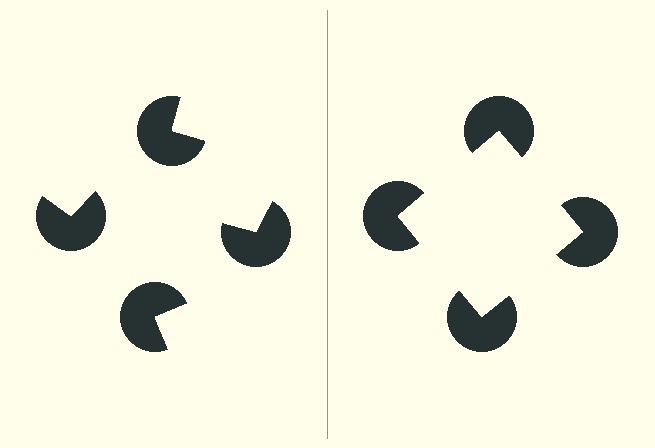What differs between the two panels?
The pac-man discs are positioned identically on both sides; only the wedge orientations differ. On the right they align to a square; on the left they are misaligned.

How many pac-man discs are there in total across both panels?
8 — 4 on each side.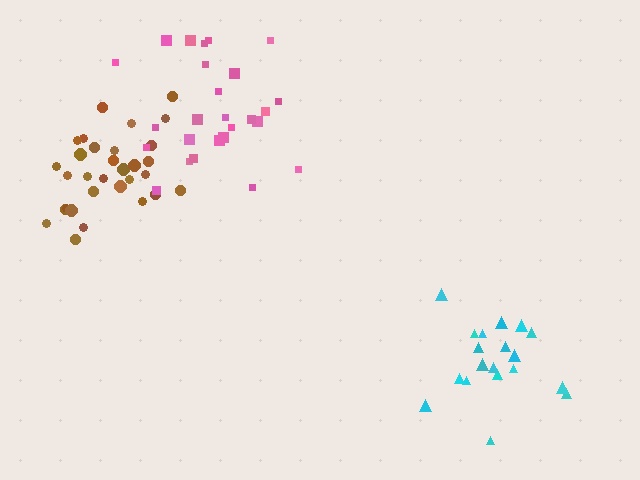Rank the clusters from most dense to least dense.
brown, cyan, pink.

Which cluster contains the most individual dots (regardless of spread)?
Brown (31).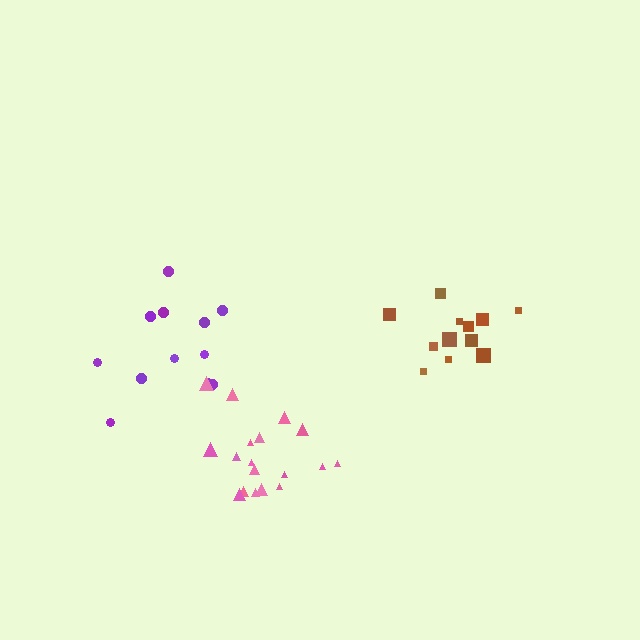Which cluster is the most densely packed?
Pink.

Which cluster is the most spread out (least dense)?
Purple.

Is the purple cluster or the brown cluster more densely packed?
Brown.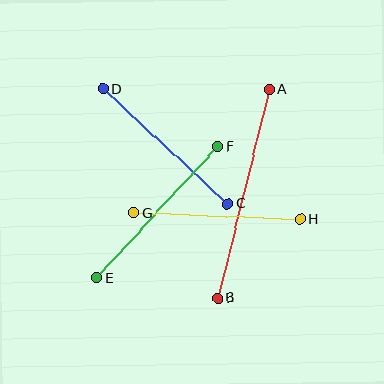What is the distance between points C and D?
The distance is approximately 170 pixels.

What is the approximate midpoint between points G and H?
The midpoint is at approximately (217, 216) pixels.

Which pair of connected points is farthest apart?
Points A and B are farthest apart.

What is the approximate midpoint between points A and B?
The midpoint is at approximately (243, 193) pixels.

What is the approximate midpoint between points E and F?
The midpoint is at approximately (158, 212) pixels.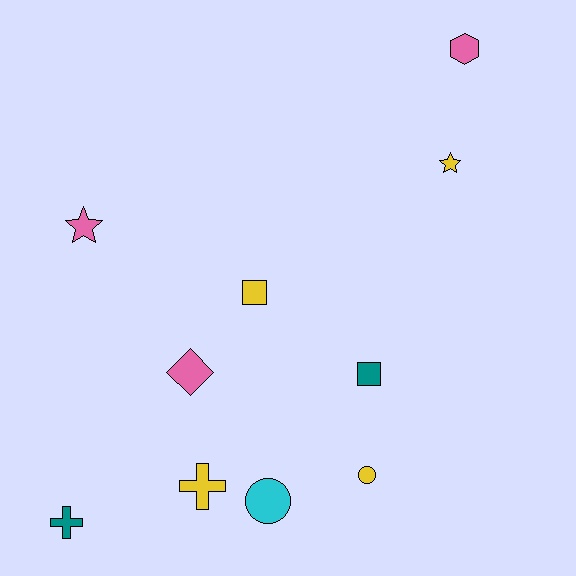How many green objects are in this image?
There are no green objects.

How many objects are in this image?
There are 10 objects.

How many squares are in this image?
There are 2 squares.